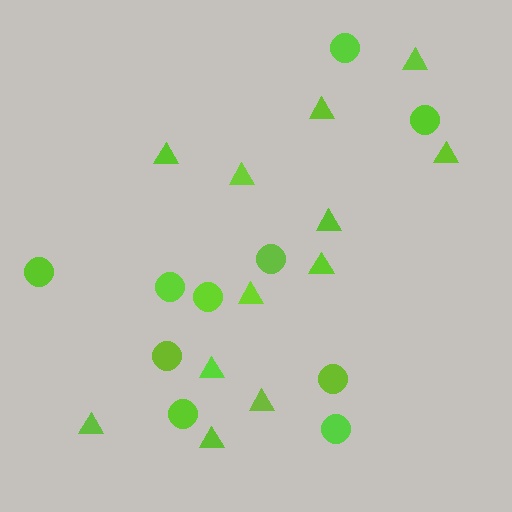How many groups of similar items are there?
There are 2 groups: one group of triangles (12) and one group of circles (10).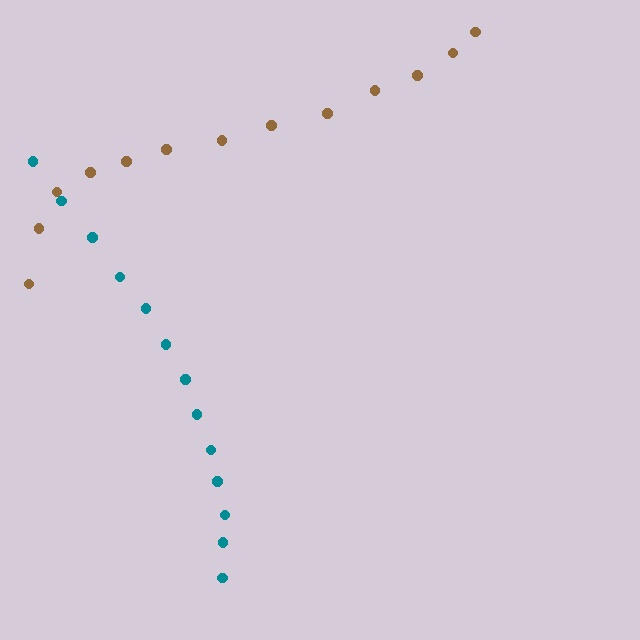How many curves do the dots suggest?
There are 2 distinct paths.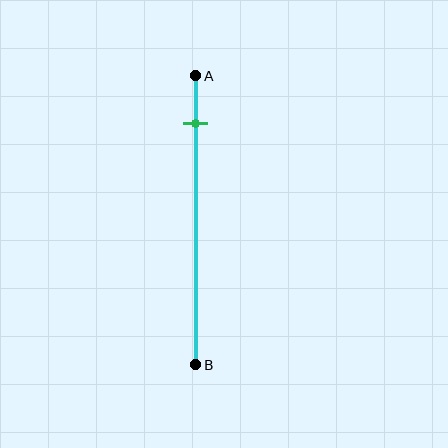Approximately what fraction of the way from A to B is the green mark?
The green mark is approximately 15% of the way from A to B.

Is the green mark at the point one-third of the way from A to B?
No, the mark is at about 15% from A, not at the 33% one-third point.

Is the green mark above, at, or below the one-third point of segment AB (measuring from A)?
The green mark is above the one-third point of segment AB.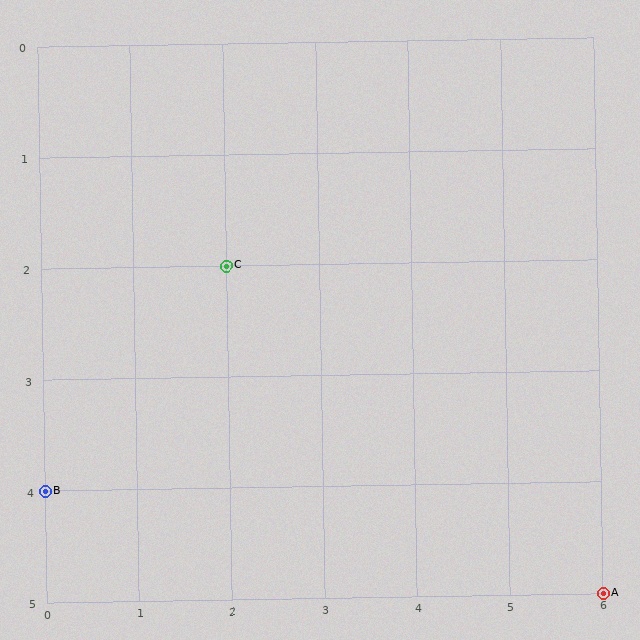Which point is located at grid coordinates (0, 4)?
Point B is at (0, 4).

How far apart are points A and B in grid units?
Points A and B are 6 columns and 1 row apart (about 6.1 grid units diagonally).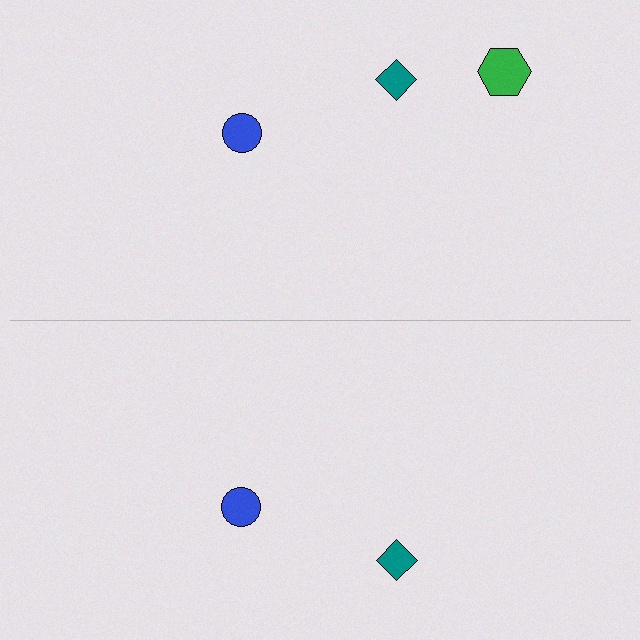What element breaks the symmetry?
A green hexagon is missing from the bottom side.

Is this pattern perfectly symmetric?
No, the pattern is not perfectly symmetric. A green hexagon is missing from the bottom side.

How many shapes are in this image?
There are 5 shapes in this image.